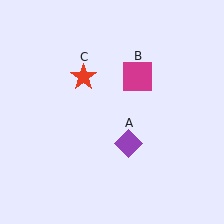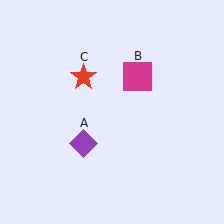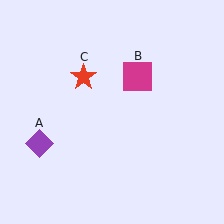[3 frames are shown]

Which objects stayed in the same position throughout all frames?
Magenta square (object B) and red star (object C) remained stationary.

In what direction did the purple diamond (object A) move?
The purple diamond (object A) moved left.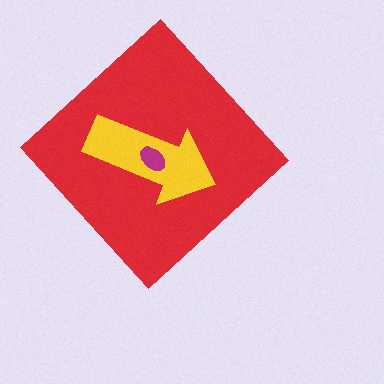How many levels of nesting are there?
3.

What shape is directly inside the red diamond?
The yellow arrow.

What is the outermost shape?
The red diamond.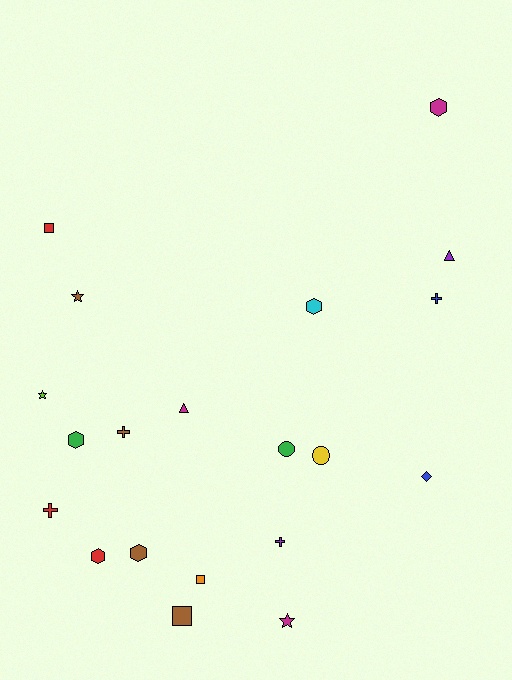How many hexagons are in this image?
There are 5 hexagons.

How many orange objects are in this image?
There is 1 orange object.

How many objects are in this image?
There are 20 objects.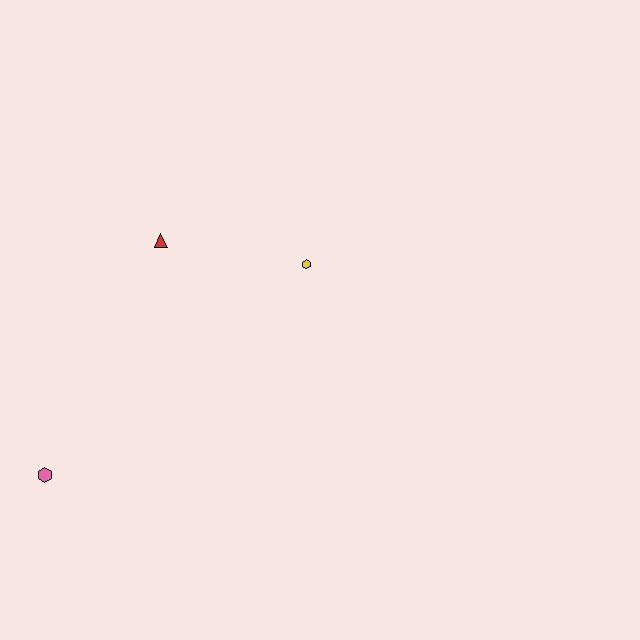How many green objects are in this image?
There are no green objects.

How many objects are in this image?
There are 3 objects.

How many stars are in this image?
There are no stars.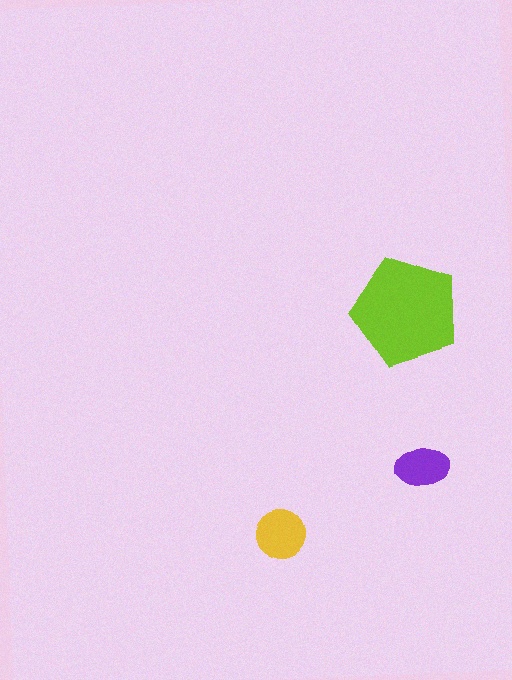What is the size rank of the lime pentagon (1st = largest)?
1st.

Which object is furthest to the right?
The purple ellipse is rightmost.